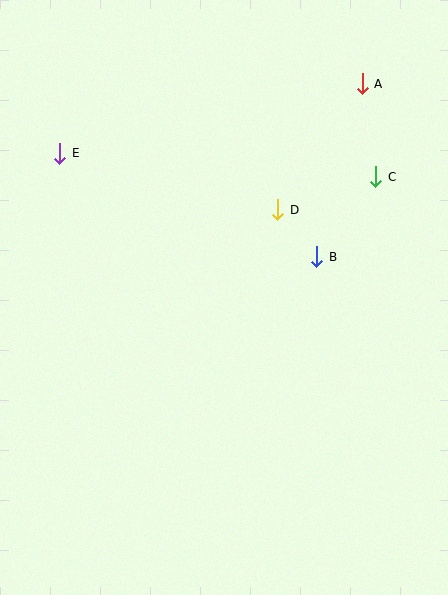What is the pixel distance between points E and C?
The distance between E and C is 317 pixels.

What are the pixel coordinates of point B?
Point B is at (317, 257).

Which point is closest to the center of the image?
Point B at (317, 257) is closest to the center.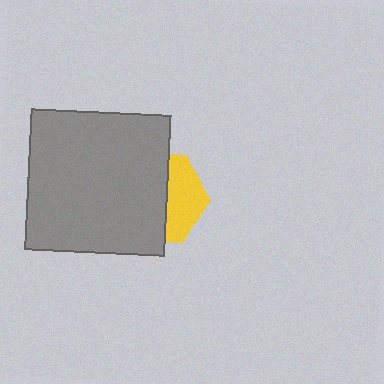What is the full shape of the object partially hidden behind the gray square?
The partially hidden object is a yellow hexagon.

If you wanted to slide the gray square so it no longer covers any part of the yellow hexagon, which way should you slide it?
Slide it left — that is the most direct way to separate the two shapes.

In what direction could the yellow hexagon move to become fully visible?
The yellow hexagon could move right. That would shift it out from behind the gray square entirely.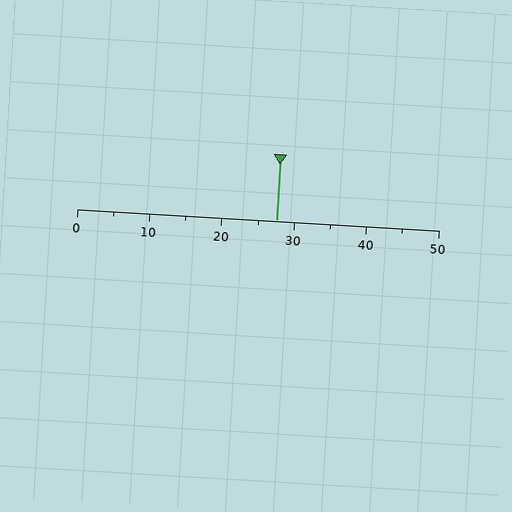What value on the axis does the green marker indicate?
The marker indicates approximately 27.5.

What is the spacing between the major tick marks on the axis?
The major ticks are spaced 10 apart.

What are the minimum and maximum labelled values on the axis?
The axis runs from 0 to 50.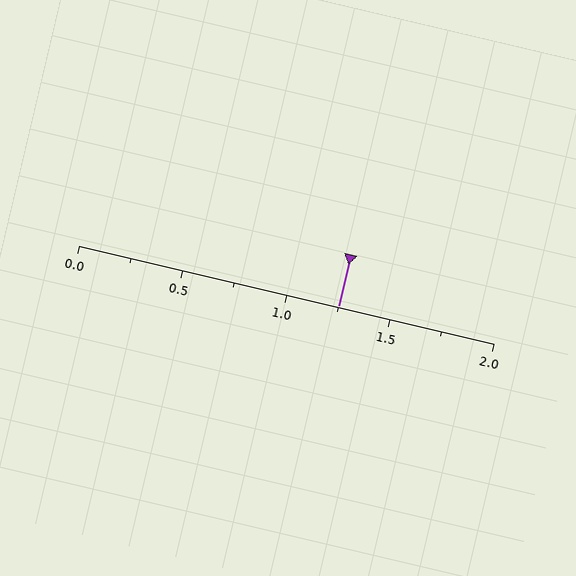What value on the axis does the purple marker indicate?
The marker indicates approximately 1.25.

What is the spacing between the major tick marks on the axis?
The major ticks are spaced 0.5 apart.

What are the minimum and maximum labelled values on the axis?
The axis runs from 0.0 to 2.0.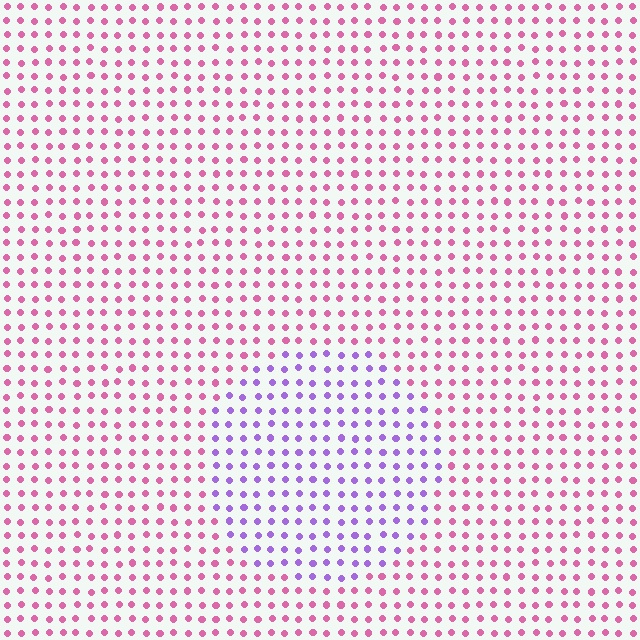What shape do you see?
I see a circle.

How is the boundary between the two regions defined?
The boundary is defined purely by a slight shift in hue (about 55 degrees). Spacing, size, and orientation are identical on both sides.